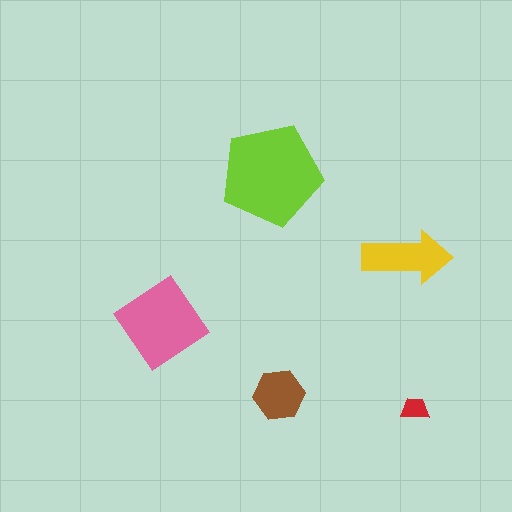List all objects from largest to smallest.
The lime pentagon, the pink diamond, the yellow arrow, the brown hexagon, the red trapezoid.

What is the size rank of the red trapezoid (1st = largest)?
5th.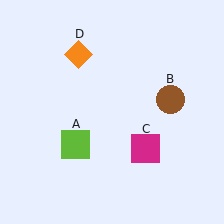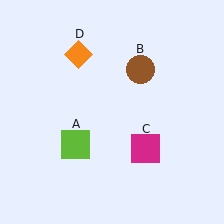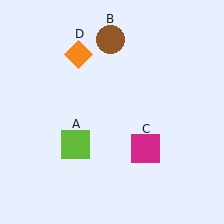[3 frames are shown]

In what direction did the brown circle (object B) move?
The brown circle (object B) moved up and to the left.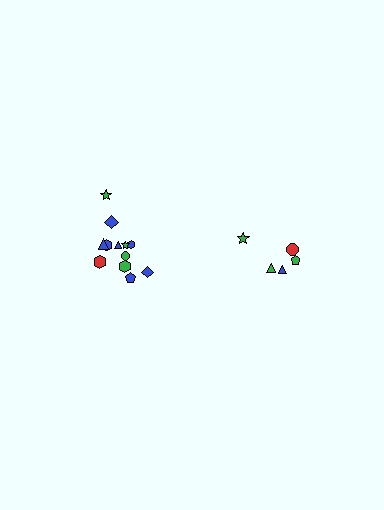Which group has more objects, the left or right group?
The left group.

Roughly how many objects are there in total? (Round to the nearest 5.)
Roughly 15 objects in total.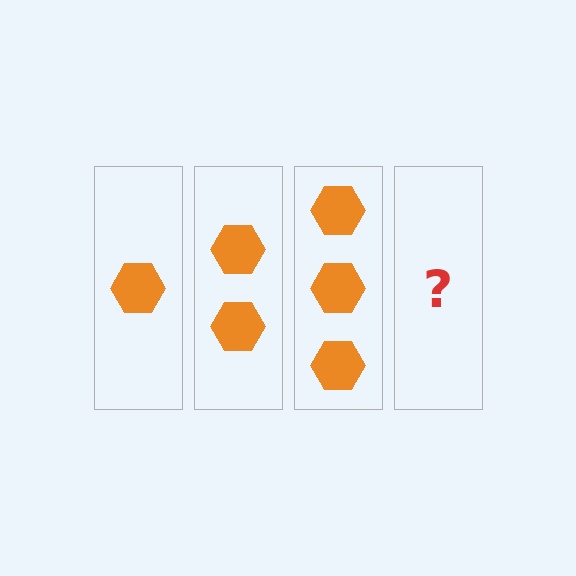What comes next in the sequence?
The next element should be 4 hexagons.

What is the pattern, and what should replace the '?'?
The pattern is that each step adds one more hexagon. The '?' should be 4 hexagons.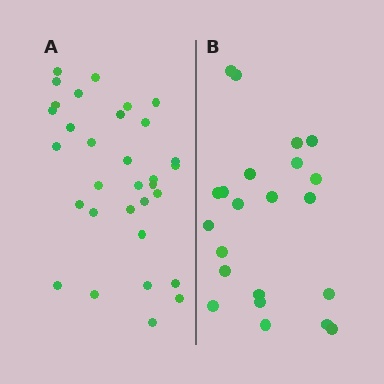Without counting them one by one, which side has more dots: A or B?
Region A (the left region) has more dots.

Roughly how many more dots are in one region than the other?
Region A has roughly 10 or so more dots than region B.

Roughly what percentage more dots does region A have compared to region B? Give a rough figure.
About 45% more.